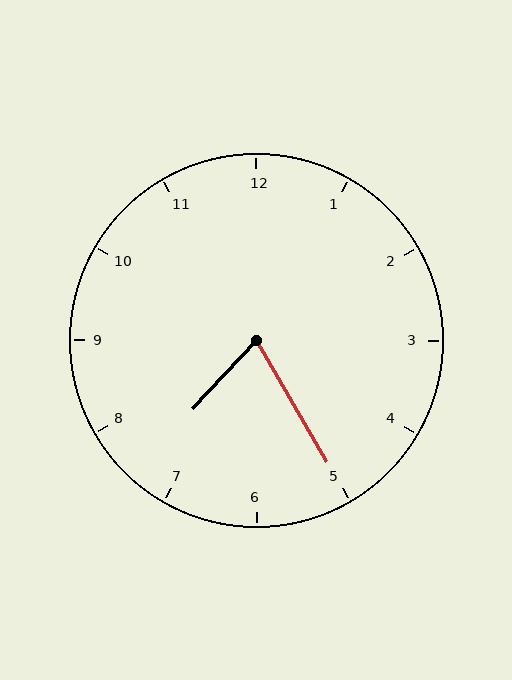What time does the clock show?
7:25.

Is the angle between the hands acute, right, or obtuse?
It is acute.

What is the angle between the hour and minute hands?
Approximately 72 degrees.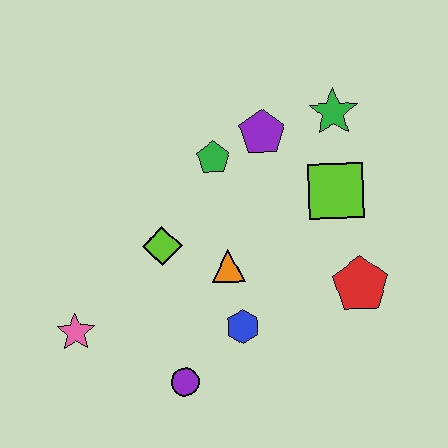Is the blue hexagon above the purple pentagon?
No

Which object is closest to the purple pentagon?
The green pentagon is closest to the purple pentagon.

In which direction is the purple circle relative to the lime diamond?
The purple circle is below the lime diamond.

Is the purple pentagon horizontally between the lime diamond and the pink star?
No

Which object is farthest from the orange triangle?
The green star is farthest from the orange triangle.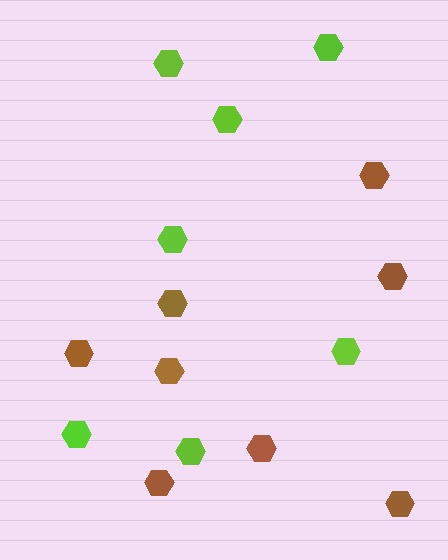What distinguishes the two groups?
There are 2 groups: one group of lime hexagons (7) and one group of brown hexagons (8).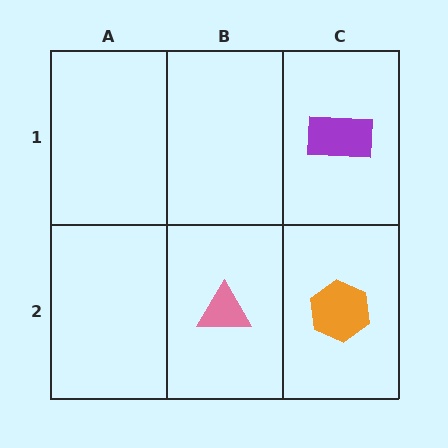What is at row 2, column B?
A pink triangle.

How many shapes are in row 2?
2 shapes.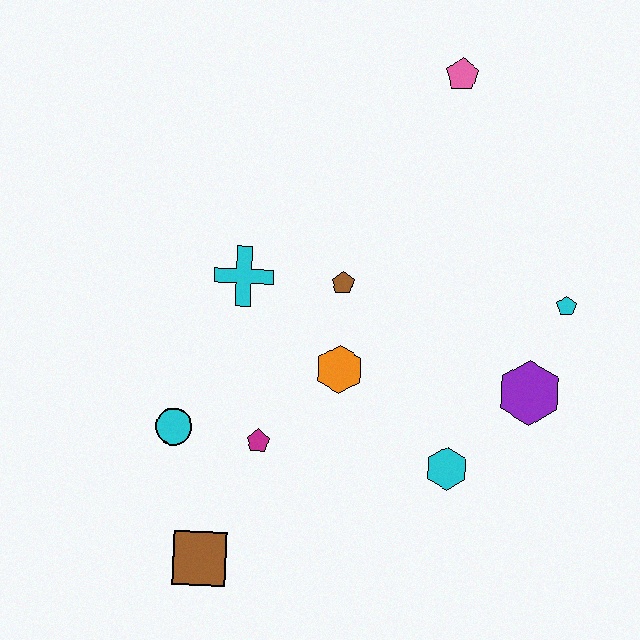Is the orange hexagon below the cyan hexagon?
No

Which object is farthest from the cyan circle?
The pink pentagon is farthest from the cyan circle.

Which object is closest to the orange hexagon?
The brown pentagon is closest to the orange hexagon.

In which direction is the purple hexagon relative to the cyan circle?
The purple hexagon is to the right of the cyan circle.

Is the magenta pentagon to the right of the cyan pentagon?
No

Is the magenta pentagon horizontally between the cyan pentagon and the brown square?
Yes